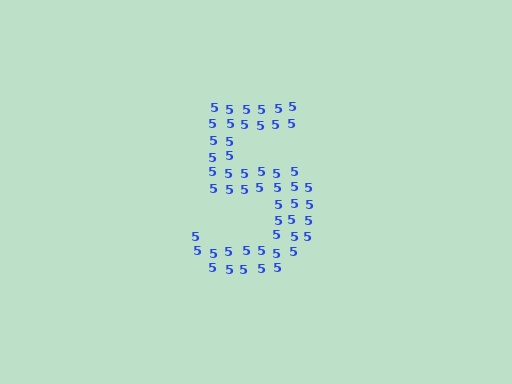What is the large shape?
The large shape is the digit 5.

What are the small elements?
The small elements are digit 5's.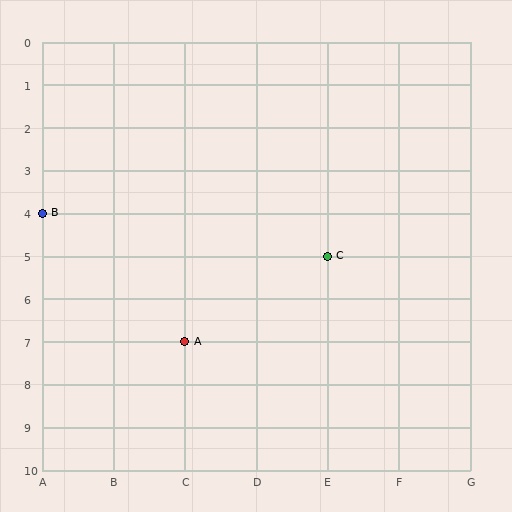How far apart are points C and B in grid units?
Points C and B are 4 columns and 1 row apart (about 4.1 grid units diagonally).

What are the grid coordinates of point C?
Point C is at grid coordinates (E, 5).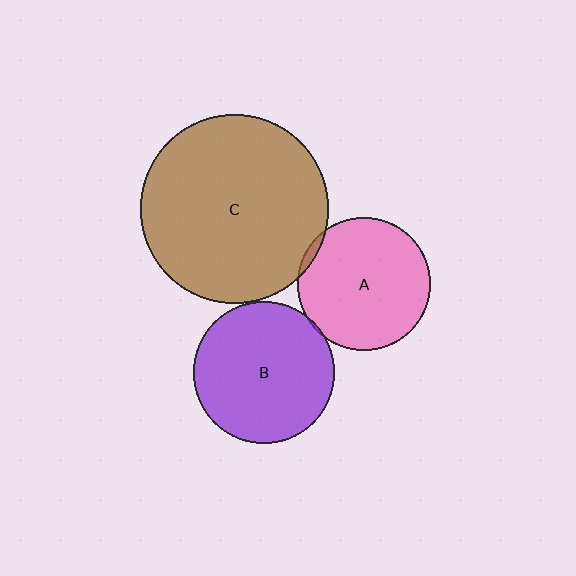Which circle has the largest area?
Circle C (brown).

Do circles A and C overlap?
Yes.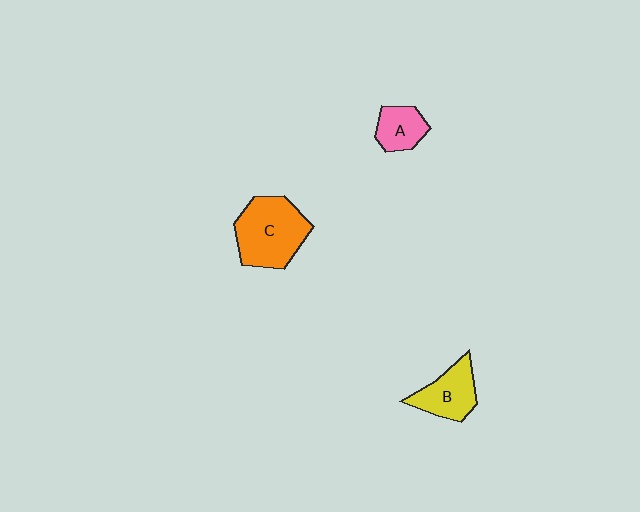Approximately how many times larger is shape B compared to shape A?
Approximately 1.4 times.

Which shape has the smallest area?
Shape A (pink).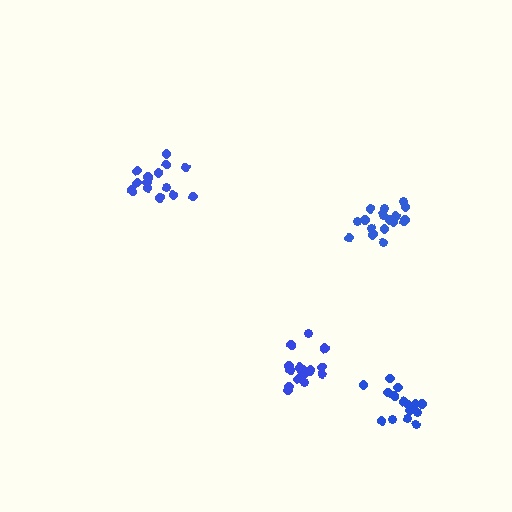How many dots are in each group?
Group 1: 18 dots, Group 2: 16 dots, Group 3: 19 dots, Group 4: 15 dots (68 total).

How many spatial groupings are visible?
There are 4 spatial groupings.